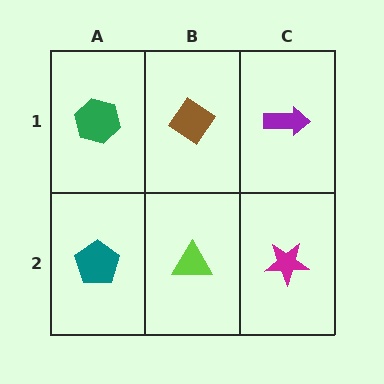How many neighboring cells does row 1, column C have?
2.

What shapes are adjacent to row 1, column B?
A lime triangle (row 2, column B), a green hexagon (row 1, column A), a purple arrow (row 1, column C).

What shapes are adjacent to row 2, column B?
A brown diamond (row 1, column B), a teal pentagon (row 2, column A), a magenta star (row 2, column C).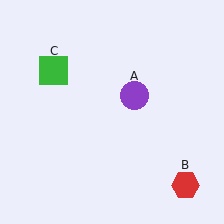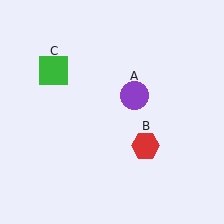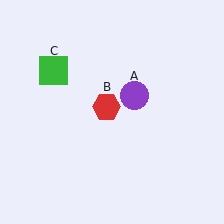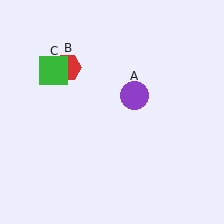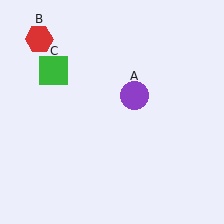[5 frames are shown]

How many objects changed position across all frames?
1 object changed position: red hexagon (object B).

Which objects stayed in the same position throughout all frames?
Purple circle (object A) and green square (object C) remained stationary.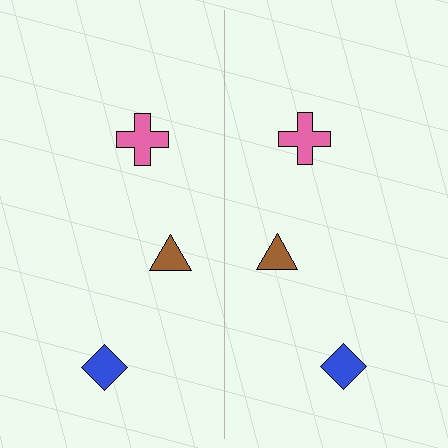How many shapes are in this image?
There are 6 shapes in this image.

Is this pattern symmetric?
Yes, this pattern has bilateral (reflection) symmetry.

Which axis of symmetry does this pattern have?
The pattern has a vertical axis of symmetry running through the center of the image.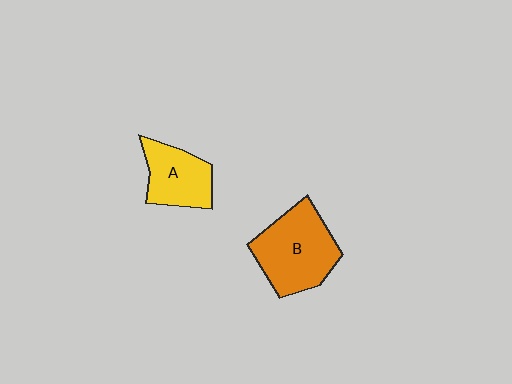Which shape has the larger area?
Shape B (orange).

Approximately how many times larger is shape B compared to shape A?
Approximately 1.5 times.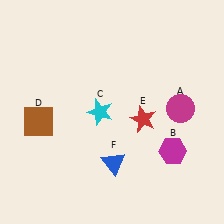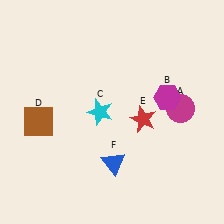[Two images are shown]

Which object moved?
The magenta hexagon (B) moved up.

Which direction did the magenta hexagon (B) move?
The magenta hexagon (B) moved up.